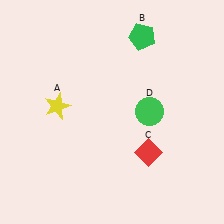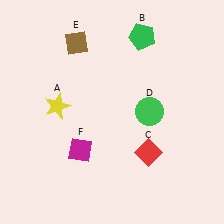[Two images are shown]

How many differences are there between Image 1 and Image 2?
There are 2 differences between the two images.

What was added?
A brown diamond (E), a magenta diamond (F) were added in Image 2.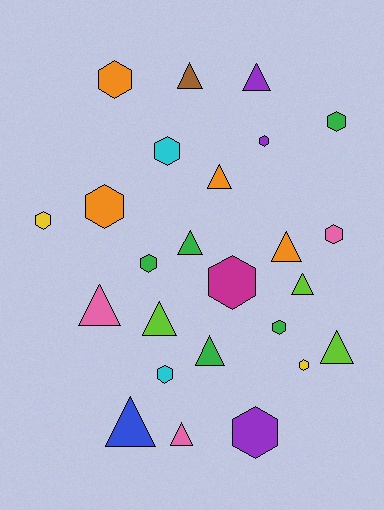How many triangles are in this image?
There are 12 triangles.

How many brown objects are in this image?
There is 1 brown object.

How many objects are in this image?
There are 25 objects.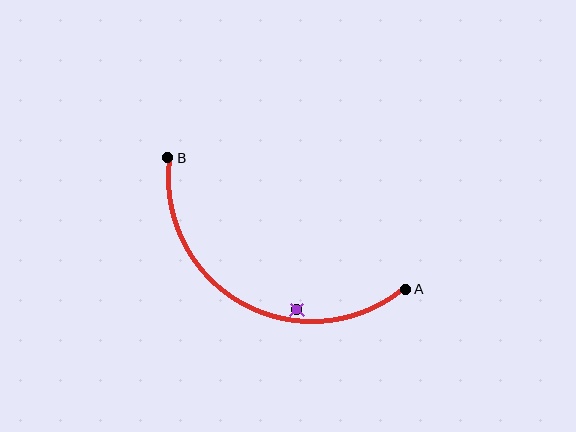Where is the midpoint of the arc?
The arc midpoint is the point on the curve farthest from the straight line joining A and B. It sits below that line.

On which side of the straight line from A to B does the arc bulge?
The arc bulges below the straight line connecting A and B.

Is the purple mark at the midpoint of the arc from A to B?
No — the purple mark does not lie on the arc at all. It sits slightly inside the curve.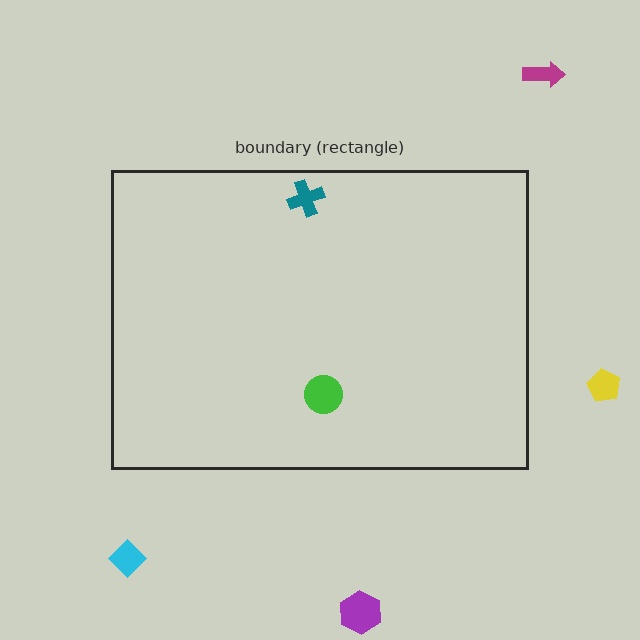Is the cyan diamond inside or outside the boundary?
Outside.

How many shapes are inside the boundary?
2 inside, 4 outside.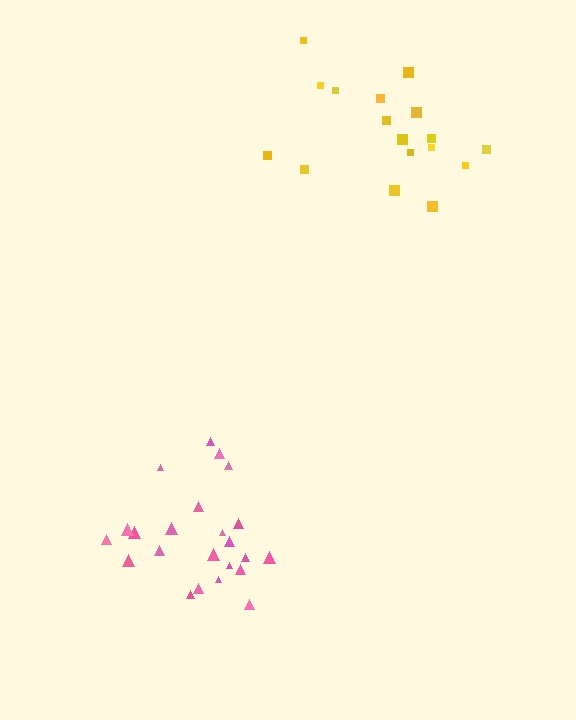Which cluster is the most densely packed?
Pink.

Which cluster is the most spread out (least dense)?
Yellow.